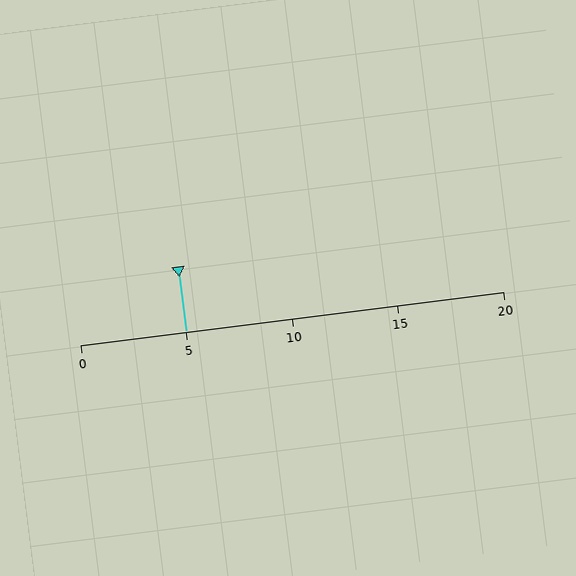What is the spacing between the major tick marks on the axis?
The major ticks are spaced 5 apart.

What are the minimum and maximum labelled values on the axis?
The axis runs from 0 to 20.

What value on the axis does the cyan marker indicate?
The marker indicates approximately 5.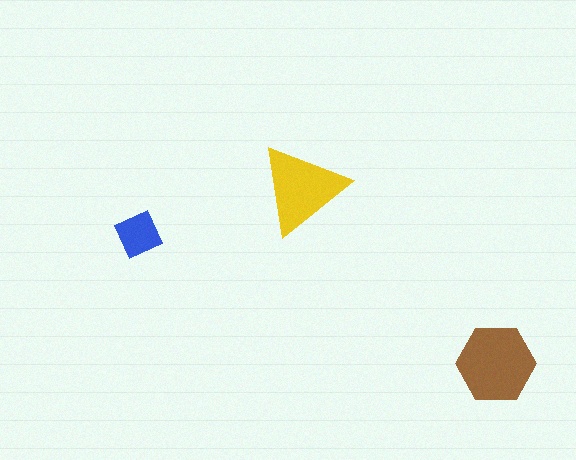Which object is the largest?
The brown hexagon.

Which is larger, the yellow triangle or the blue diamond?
The yellow triangle.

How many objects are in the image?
There are 3 objects in the image.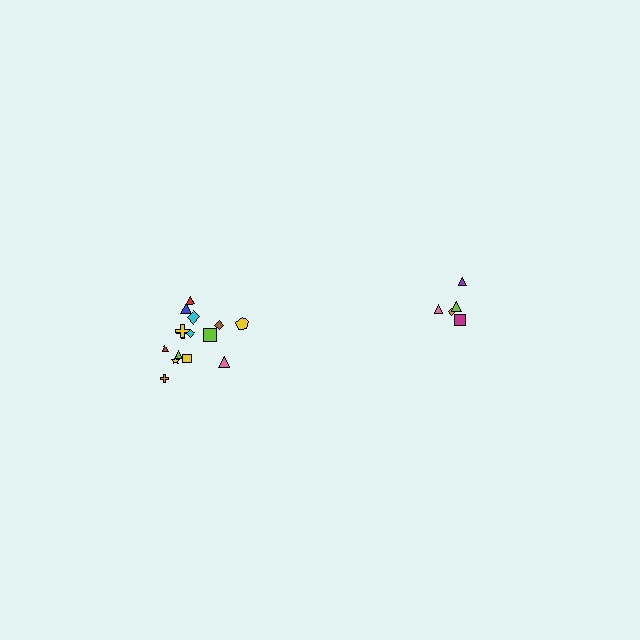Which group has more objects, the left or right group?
The left group.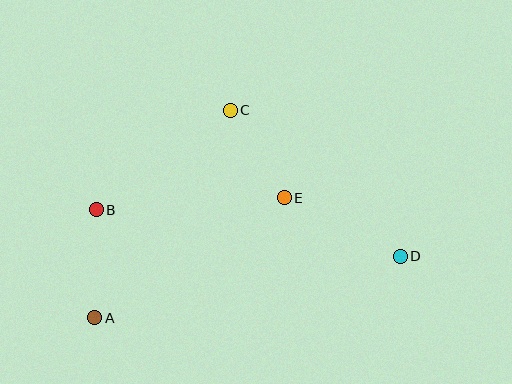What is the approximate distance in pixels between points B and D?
The distance between B and D is approximately 308 pixels.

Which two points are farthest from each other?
Points A and D are farthest from each other.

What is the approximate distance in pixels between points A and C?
The distance between A and C is approximately 248 pixels.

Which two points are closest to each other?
Points C and E are closest to each other.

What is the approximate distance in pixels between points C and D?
The distance between C and D is approximately 224 pixels.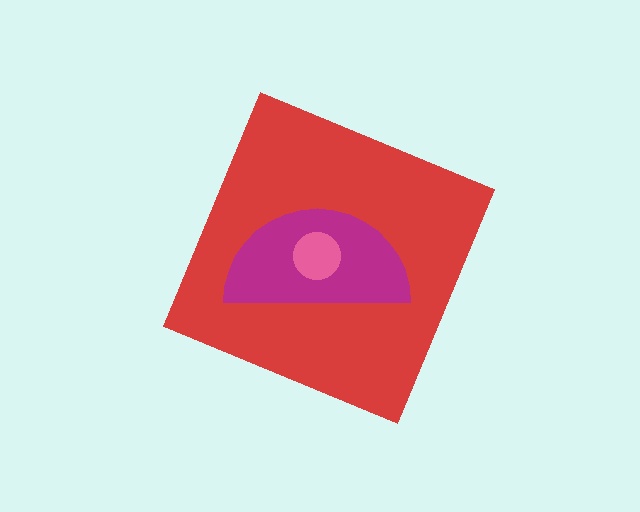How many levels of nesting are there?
3.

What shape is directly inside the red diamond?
The magenta semicircle.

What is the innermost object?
The pink circle.